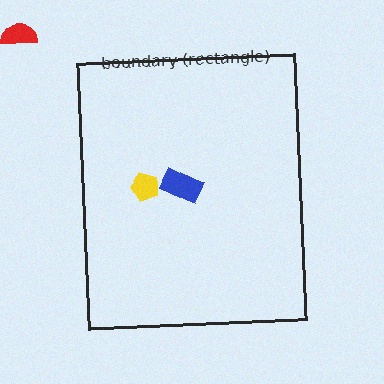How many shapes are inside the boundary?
2 inside, 1 outside.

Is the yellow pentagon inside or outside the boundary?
Inside.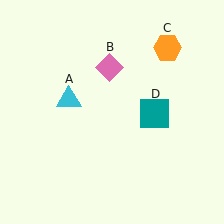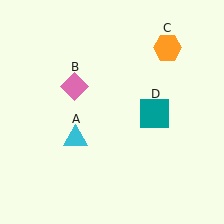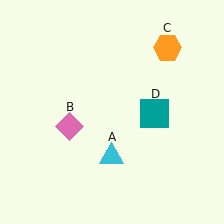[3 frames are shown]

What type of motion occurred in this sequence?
The cyan triangle (object A), pink diamond (object B) rotated counterclockwise around the center of the scene.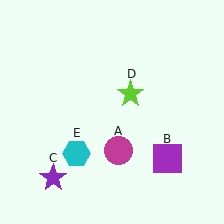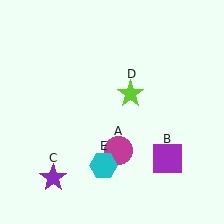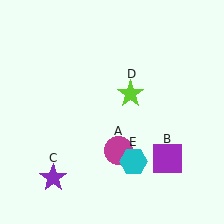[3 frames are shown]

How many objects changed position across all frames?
1 object changed position: cyan hexagon (object E).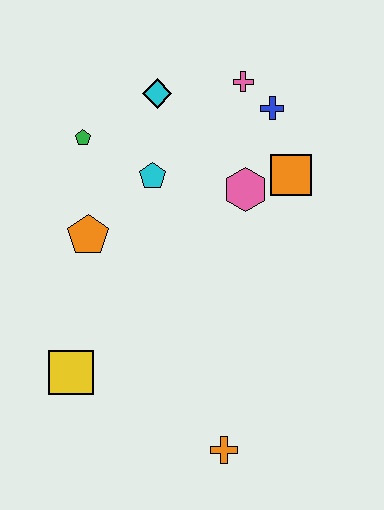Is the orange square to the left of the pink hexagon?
No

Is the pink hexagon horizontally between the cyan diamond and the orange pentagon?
No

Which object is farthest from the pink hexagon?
The orange cross is farthest from the pink hexagon.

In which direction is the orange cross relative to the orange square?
The orange cross is below the orange square.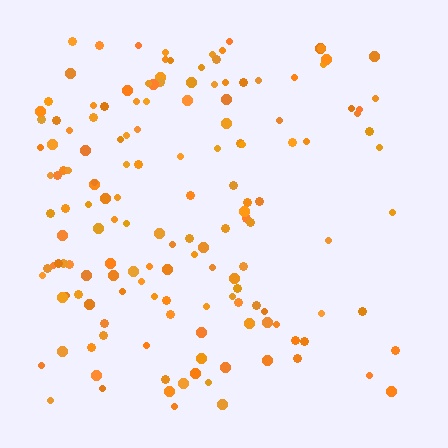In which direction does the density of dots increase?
From right to left, with the left side densest.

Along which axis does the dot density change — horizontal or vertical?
Horizontal.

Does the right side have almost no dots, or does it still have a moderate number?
Still a moderate number, just noticeably fewer than the left.